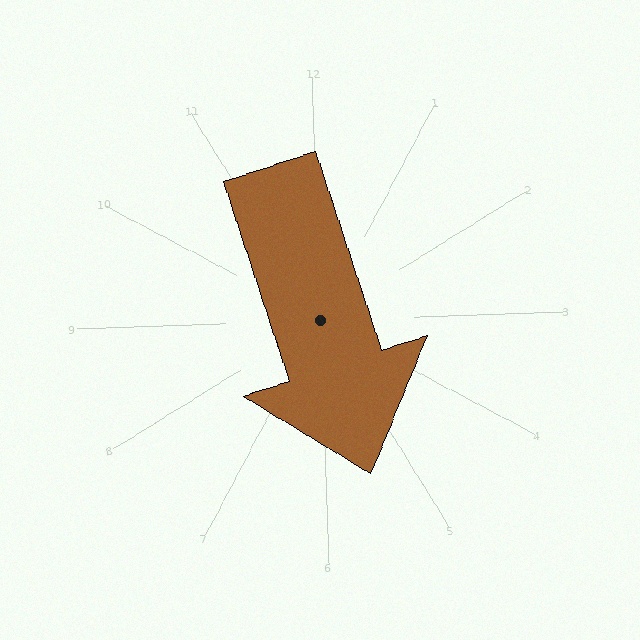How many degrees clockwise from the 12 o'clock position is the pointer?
Approximately 164 degrees.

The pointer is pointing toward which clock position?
Roughly 5 o'clock.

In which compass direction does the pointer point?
South.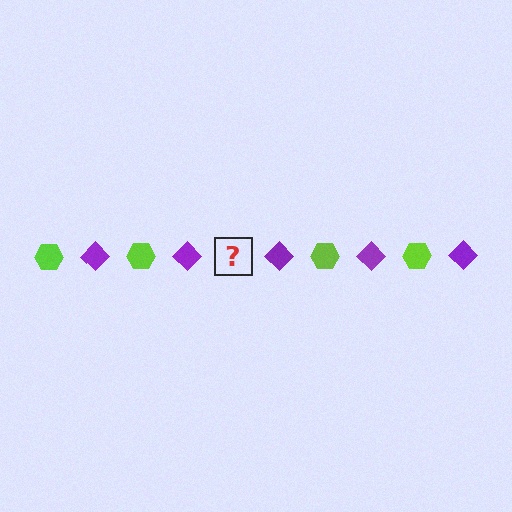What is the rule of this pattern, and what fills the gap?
The rule is that the pattern alternates between lime hexagon and purple diamond. The gap should be filled with a lime hexagon.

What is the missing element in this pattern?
The missing element is a lime hexagon.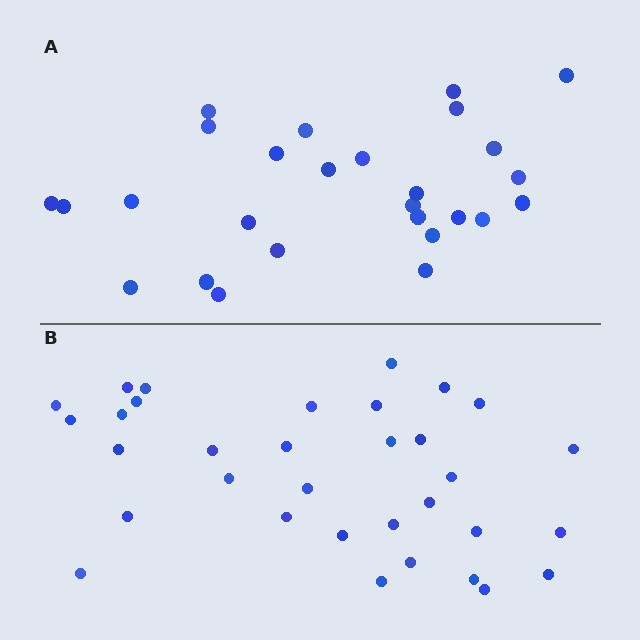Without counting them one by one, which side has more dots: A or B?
Region B (the bottom region) has more dots.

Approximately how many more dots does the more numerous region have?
Region B has about 6 more dots than region A.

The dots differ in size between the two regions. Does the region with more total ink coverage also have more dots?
No. Region A has more total ink coverage because its dots are larger, but region B actually contains more individual dots. Total area can be misleading — the number of items is what matters here.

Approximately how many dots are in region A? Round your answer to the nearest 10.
About 30 dots. (The exact count is 27, which rounds to 30.)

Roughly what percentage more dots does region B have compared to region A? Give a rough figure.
About 20% more.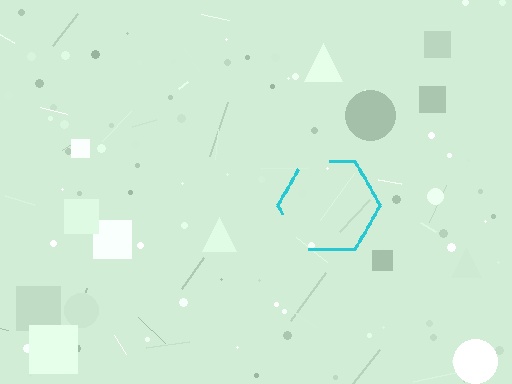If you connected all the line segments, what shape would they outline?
They would outline a hexagon.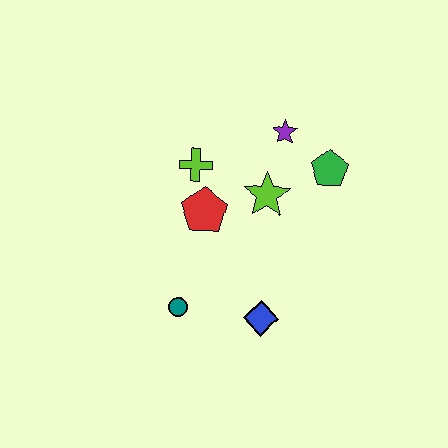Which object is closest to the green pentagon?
The purple star is closest to the green pentagon.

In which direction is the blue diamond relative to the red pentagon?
The blue diamond is below the red pentagon.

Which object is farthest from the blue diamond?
The purple star is farthest from the blue diamond.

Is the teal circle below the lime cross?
Yes